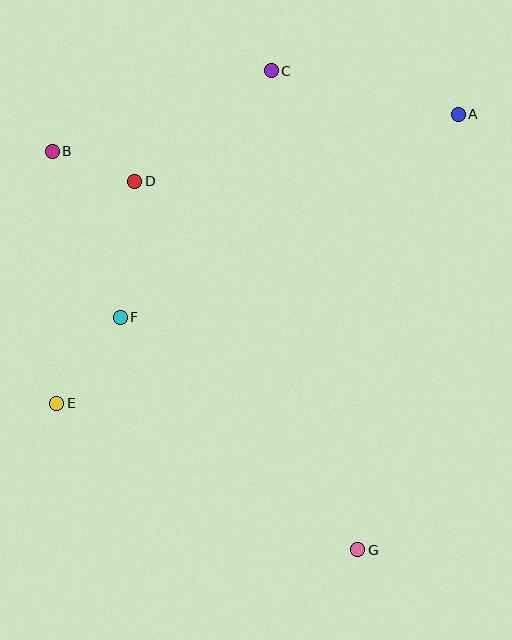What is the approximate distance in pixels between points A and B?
The distance between A and B is approximately 408 pixels.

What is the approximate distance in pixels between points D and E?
The distance between D and E is approximately 236 pixels.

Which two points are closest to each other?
Points B and D are closest to each other.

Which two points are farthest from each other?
Points B and G are farthest from each other.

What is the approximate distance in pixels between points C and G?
The distance between C and G is approximately 486 pixels.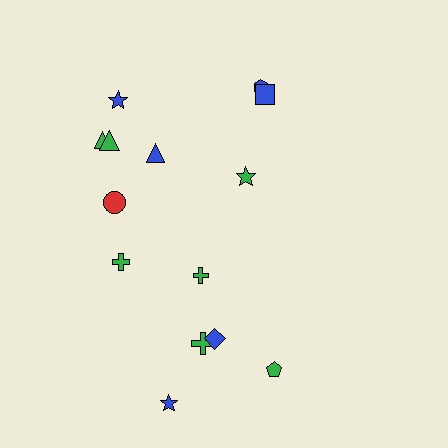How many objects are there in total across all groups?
There are 14 objects.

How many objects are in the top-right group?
There are 3 objects.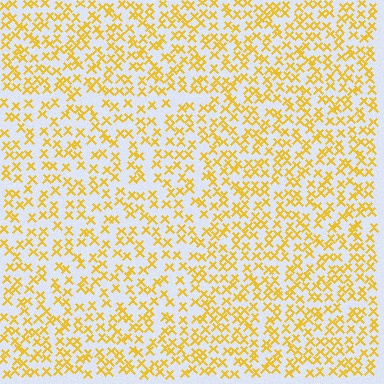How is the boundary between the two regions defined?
The boundary is defined by a change in element density (approximately 1.4x ratio). All elements are the same color, size, and shape.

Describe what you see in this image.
The image contains small yellow elements arranged at two different densities. A rectangle-shaped region is visible where the elements are less densely packed than the surrounding area.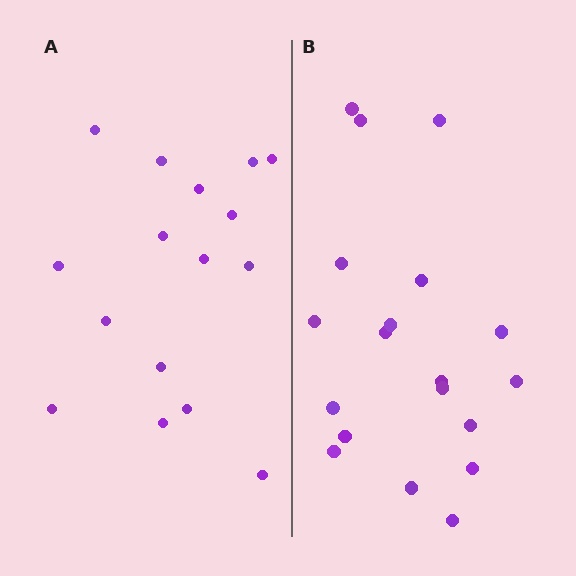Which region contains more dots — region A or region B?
Region B (the right region) has more dots.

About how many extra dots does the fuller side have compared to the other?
Region B has just a few more — roughly 2 or 3 more dots than region A.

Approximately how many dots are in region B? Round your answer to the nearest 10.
About 20 dots. (The exact count is 19, which rounds to 20.)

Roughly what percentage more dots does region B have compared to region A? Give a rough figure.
About 20% more.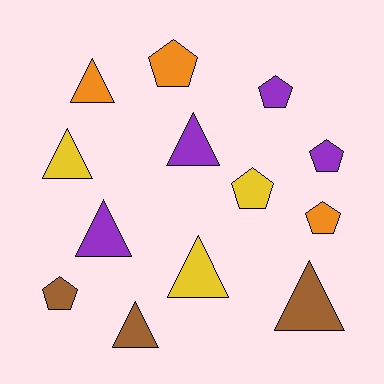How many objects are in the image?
There are 13 objects.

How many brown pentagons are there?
There is 1 brown pentagon.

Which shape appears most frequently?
Triangle, with 7 objects.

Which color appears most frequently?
Purple, with 4 objects.